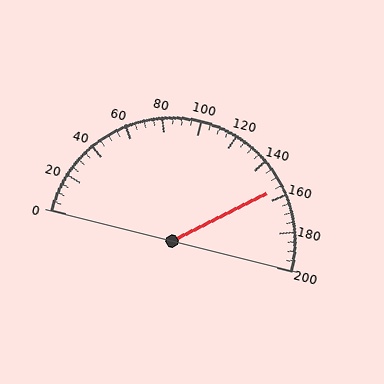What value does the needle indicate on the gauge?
The needle indicates approximately 155.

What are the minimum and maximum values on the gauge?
The gauge ranges from 0 to 200.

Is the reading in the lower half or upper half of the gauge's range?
The reading is in the upper half of the range (0 to 200).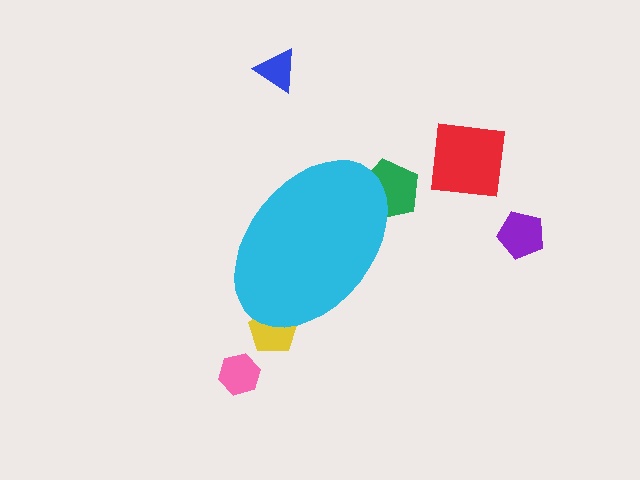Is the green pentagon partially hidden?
Yes, the green pentagon is partially hidden behind the cyan ellipse.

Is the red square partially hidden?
No, the red square is fully visible.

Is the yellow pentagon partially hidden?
Yes, the yellow pentagon is partially hidden behind the cyan ellipse.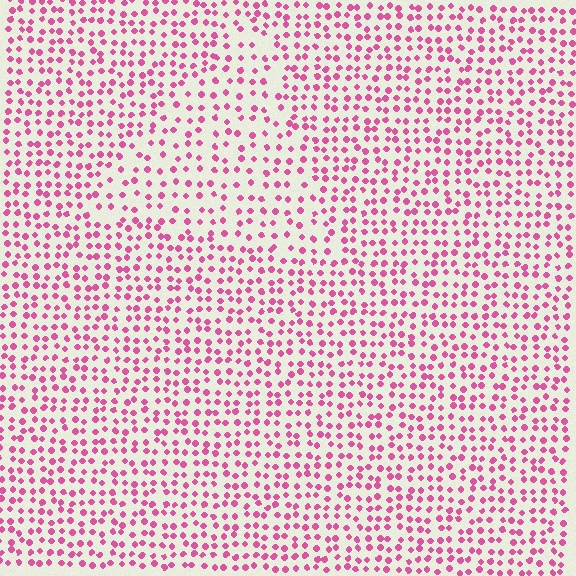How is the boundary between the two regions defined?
The boundary is defined by a change in element density (approximately 1.6x ratio). All elements are the same color, size, and shape.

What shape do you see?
I see a triangle.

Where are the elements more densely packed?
The elements are more densely packed outside the triangle boundary.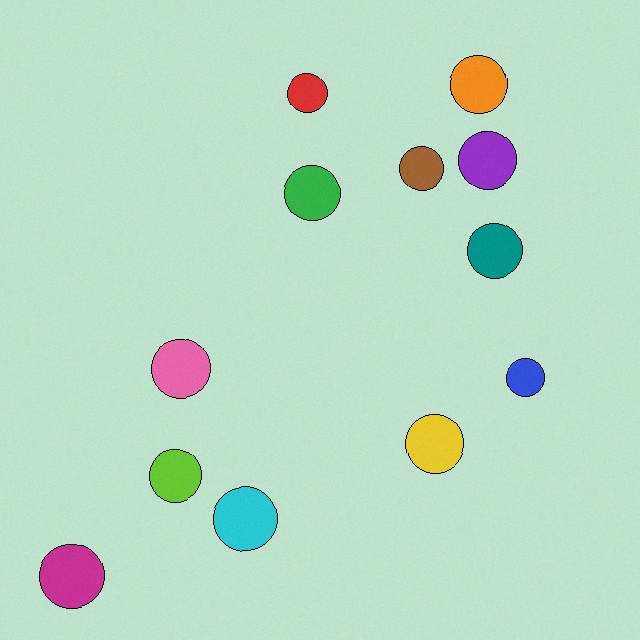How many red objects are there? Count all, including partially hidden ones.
There is 1 red object.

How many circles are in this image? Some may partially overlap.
There are 12 circles.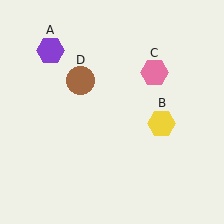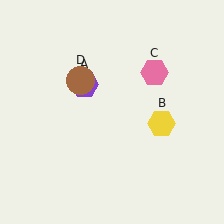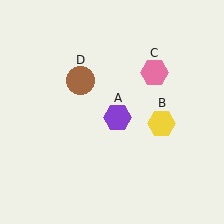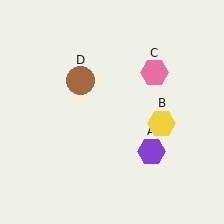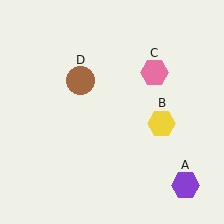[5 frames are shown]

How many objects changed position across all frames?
1 object changed position: purple hexagon (object A).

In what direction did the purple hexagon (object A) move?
The purple hexagon (object A) moved down and to the right.